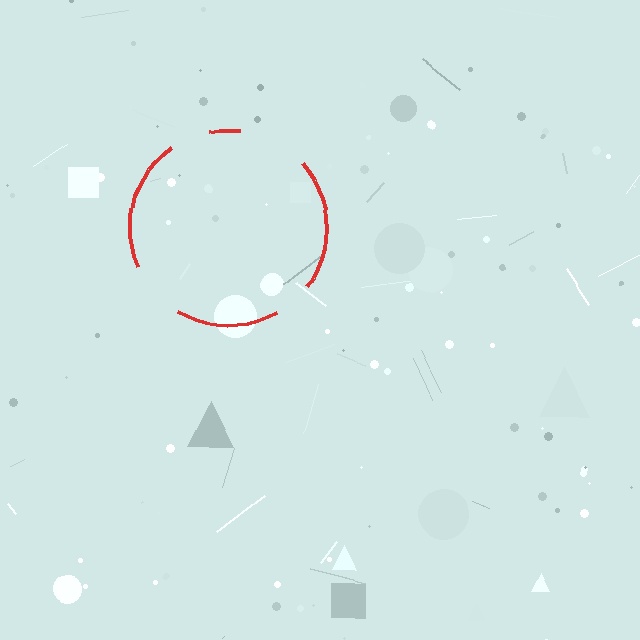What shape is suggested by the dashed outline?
The dashed outline suggests a circle.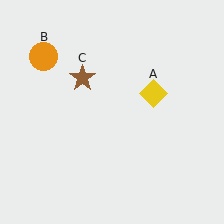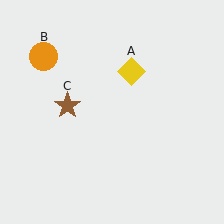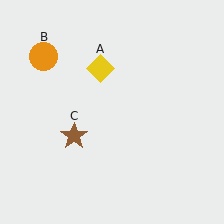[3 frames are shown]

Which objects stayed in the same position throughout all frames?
Orange circle (object B) remained stationary.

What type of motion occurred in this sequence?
The yellow diamond (object A), brown star (object C) rotated counterclockwise around the center of the scene.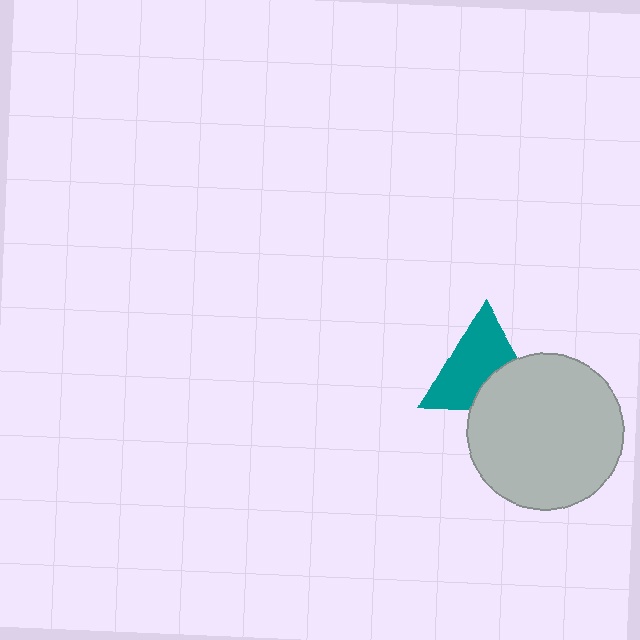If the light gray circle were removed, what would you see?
You would see the complete teal triangle.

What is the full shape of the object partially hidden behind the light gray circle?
The partially hidden object is a teal triangle.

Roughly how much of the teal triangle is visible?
Most of it is visible (roughly 66%).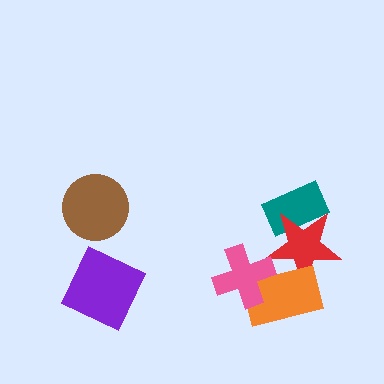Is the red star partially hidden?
Yes, it is partially covered by another shape.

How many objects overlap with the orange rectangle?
2 objects overlap with the orange rectangle.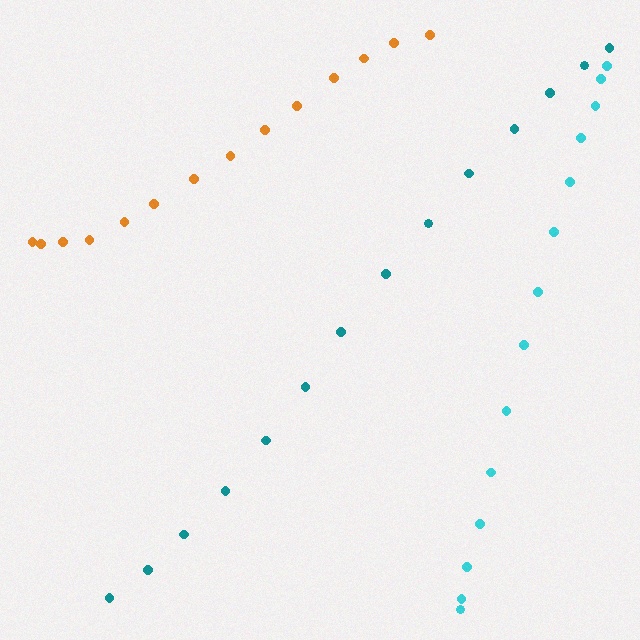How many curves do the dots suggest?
There are 3 distinct paths.